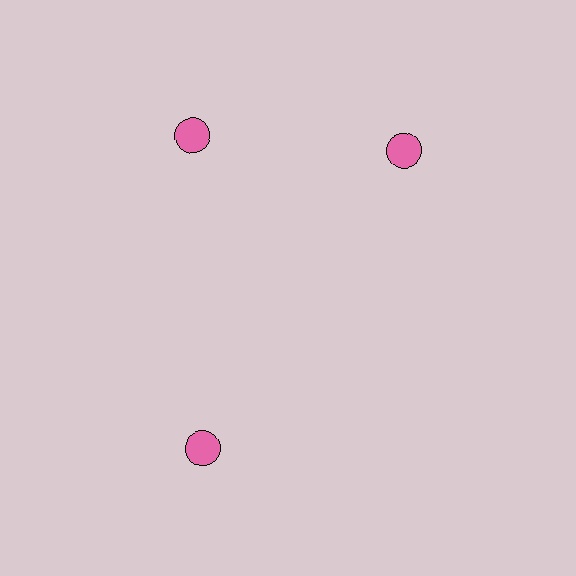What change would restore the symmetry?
The symmetry would be restored by rotating it back into even spacing with its neighbors so that all 3 circles sit at equal angles and equal distance from the center.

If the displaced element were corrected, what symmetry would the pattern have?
It would have 3-fold rotational symmetry — the pattern would map onto itself every 120 degrees.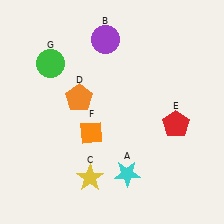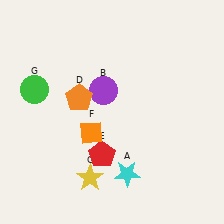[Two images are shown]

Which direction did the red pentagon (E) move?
The red pentagon (E) moved left.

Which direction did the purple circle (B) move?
The purple circle (B) moved down.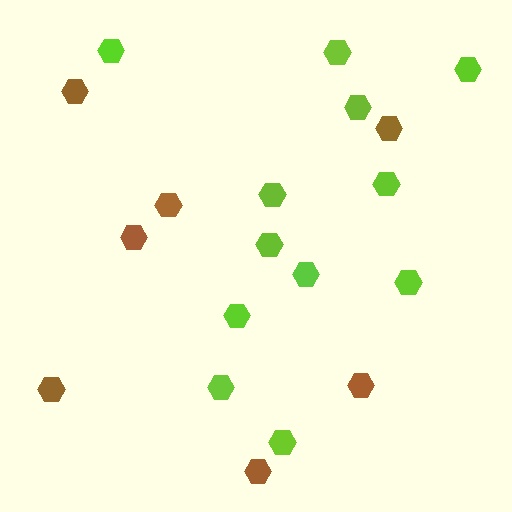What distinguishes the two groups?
There are 2 groups: one group of brown hexagons (7) and one group of lime hexagons (12).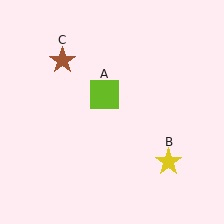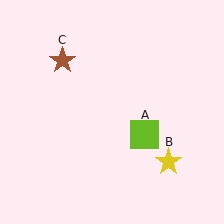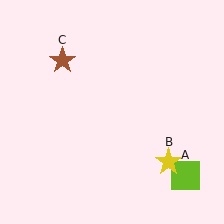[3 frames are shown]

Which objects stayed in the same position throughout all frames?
Yellow star (object B) and brown star (object C) remained stationary.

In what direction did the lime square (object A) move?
The lime square (object A) moved down and to the right.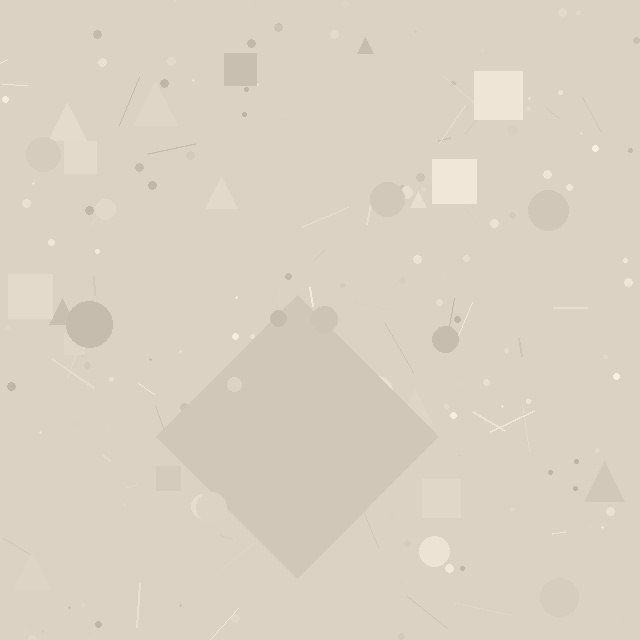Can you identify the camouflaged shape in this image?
The camouflaged shape is a diamond.